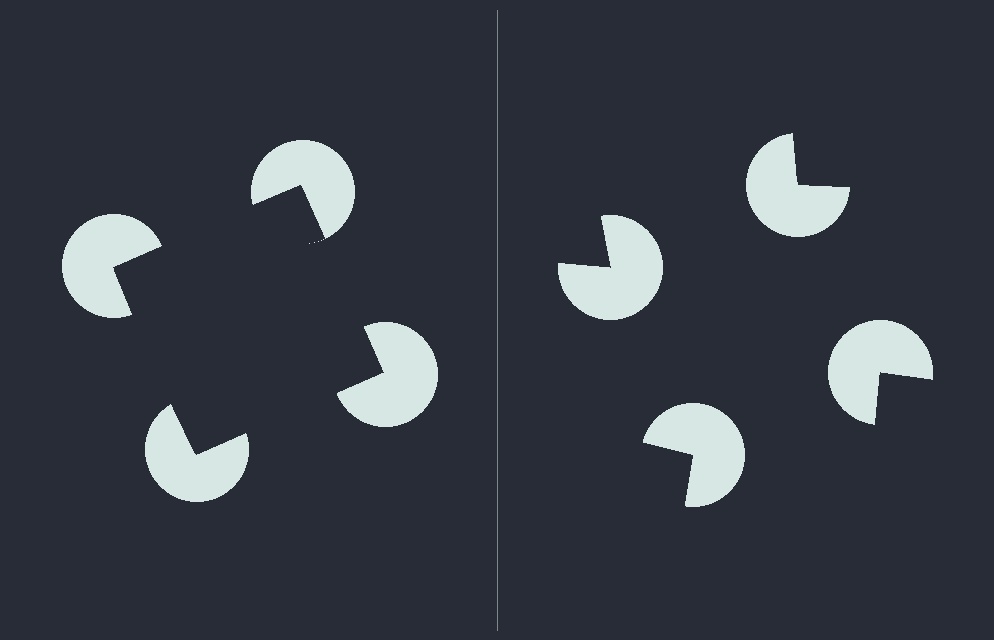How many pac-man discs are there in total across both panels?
8 — 4 on each side.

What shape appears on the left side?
An illusory square.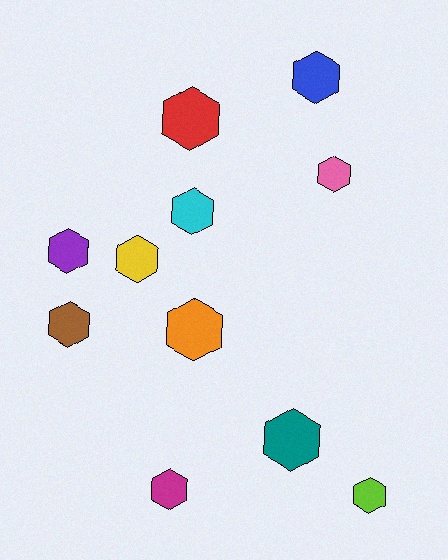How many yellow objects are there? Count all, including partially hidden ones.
There is 1 yellow object.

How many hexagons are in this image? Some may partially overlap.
There are 11 hexagons.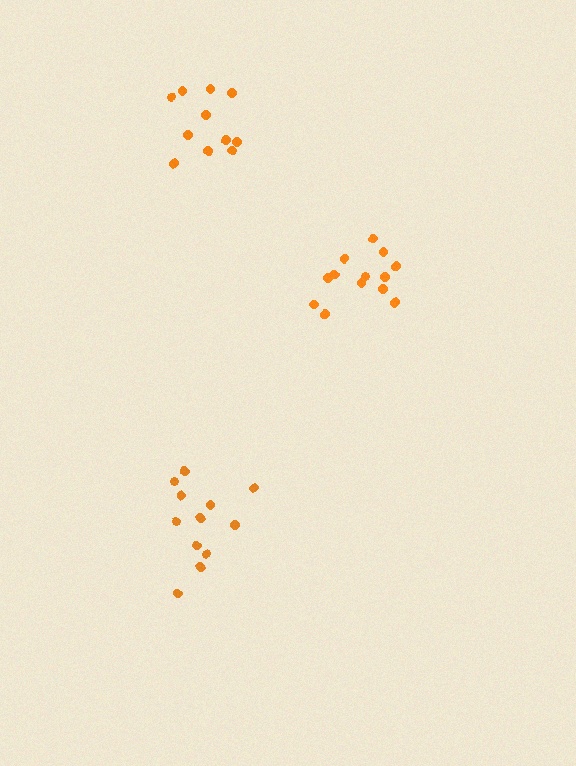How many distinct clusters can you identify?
There are 3 distinct clusters.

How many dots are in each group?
Group 1: 11 dots, Group 2: 13 dots, Group 3: 12 dots (36 total).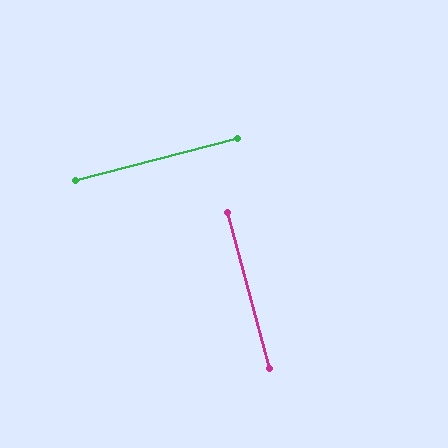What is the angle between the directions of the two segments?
Approximately 89 degrees.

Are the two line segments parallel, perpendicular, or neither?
Perpendicular — they meet at approximately 89°.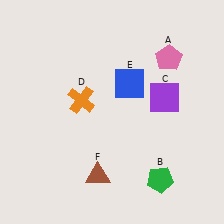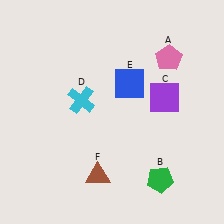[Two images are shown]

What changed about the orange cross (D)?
In Image 1, D is orange. In Image 2, it changed to cyan.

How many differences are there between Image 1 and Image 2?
There is 1 difference between the two images.